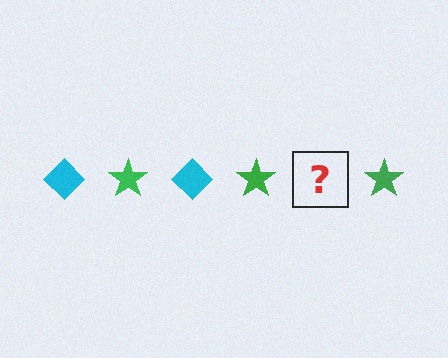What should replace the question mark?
The question mark should be replaced with a cyan diamond.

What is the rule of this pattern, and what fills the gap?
The rule is that the pattern alternates between cyan diamond and green star. The gap should be filled with a cyan diamond.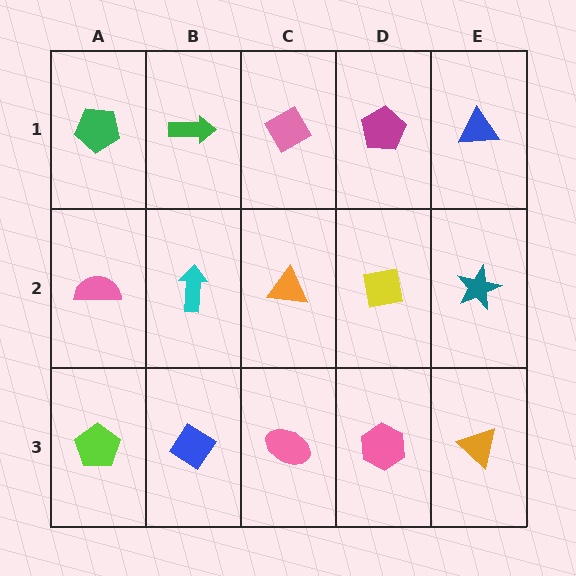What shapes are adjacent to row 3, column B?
A cyan arrow (row 2, column B), a lime pentagon (row 3, column A), a pink ellipse (row 3, column C).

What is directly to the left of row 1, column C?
A green arrow.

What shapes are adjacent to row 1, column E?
A teal star (row 2, column E), a magenta pentagon (row 1, column D).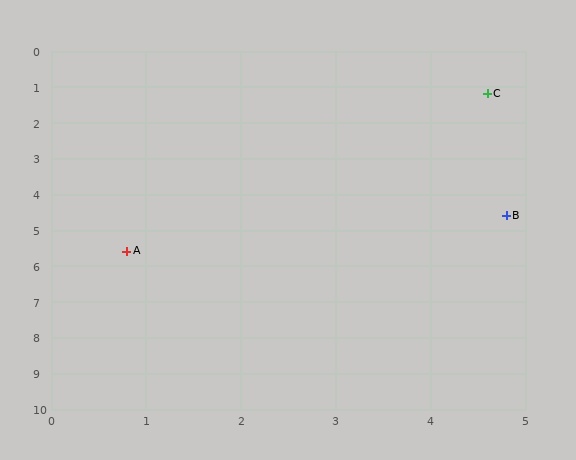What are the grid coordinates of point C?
Point C is at approximately (4.6, 1.2).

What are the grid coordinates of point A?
Point A is at approximately (0.8, 5.6).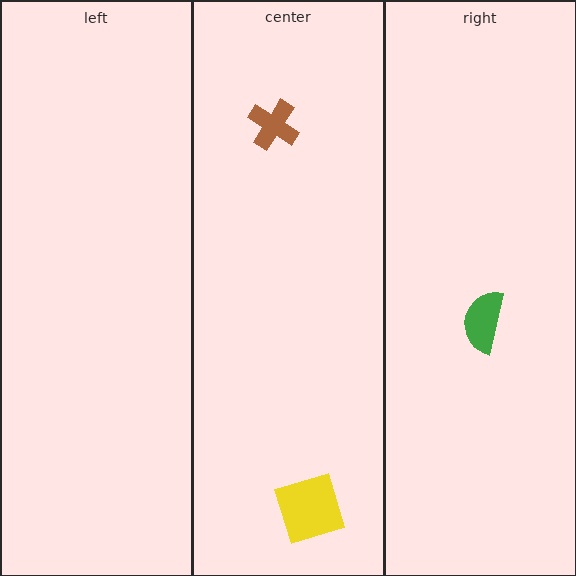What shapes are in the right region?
The green semicircle.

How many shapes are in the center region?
2.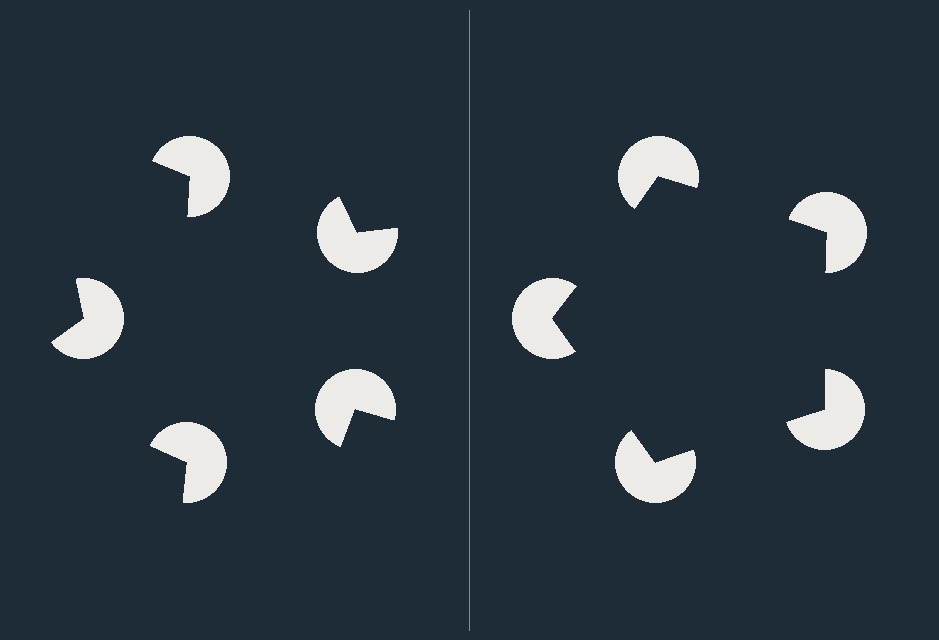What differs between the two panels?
The pac-man discs are positioned identically on both sides; only the wedge orientations differ. On the right they align to a pentagon; on the left they are misaligned.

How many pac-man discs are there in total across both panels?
10 — 5 on each side.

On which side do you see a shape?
An illusory pentagon appears on the right side. On the left side the wedge cuts are rotated, so no coherent shape forms.